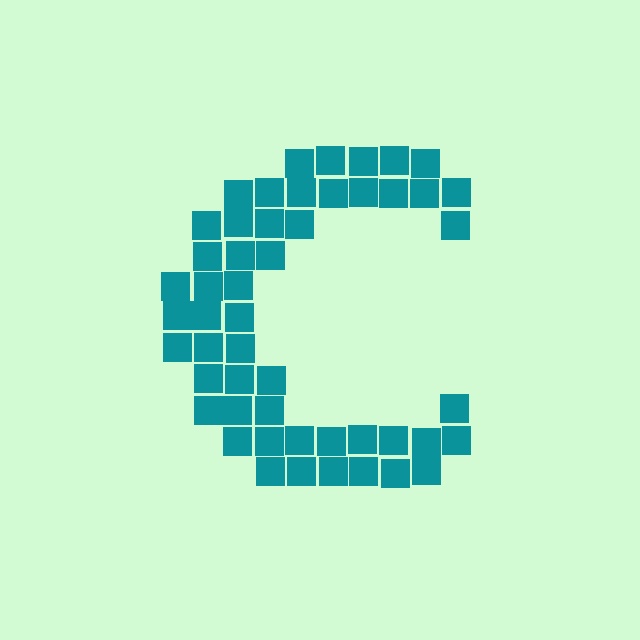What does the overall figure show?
The overall figure shows the letter C.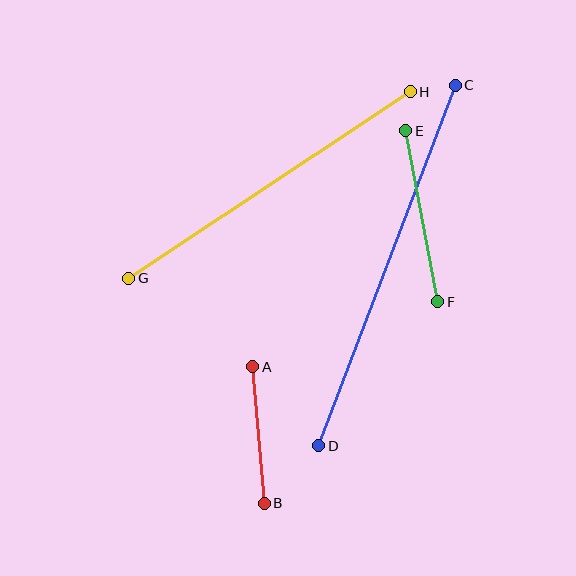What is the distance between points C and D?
The distance is approximately 386 pixels.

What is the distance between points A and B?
The distance is approximately 137 pixels.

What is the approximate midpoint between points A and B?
The midpoint is at approximately (258, 435) pixels.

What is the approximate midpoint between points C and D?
The midpoint is at approximately (387, 266) pixels.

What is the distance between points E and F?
The distance is approximately 174 pixels.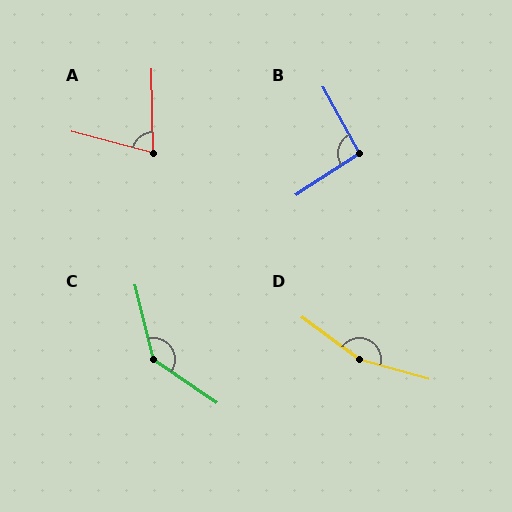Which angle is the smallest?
A, at approximately 74 degrees.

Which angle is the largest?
D, at approximately 159 degrees.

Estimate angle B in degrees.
Approximately 94 degrees.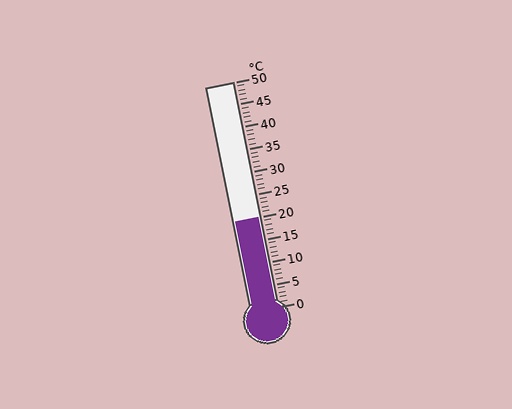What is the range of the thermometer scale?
The thermometer scale ranges from 0°C to 50°C.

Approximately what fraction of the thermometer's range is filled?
The thermometer is filled to approximately 40% of its range.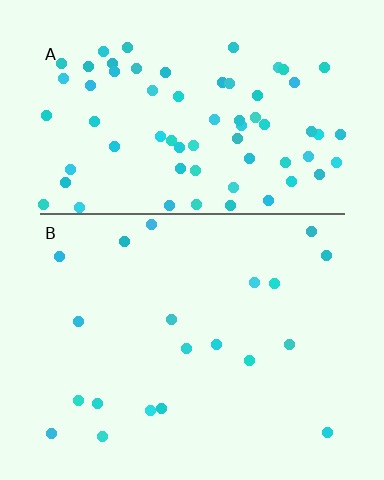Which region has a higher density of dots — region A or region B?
A (the top).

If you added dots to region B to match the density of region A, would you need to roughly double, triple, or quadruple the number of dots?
Approximately triple.